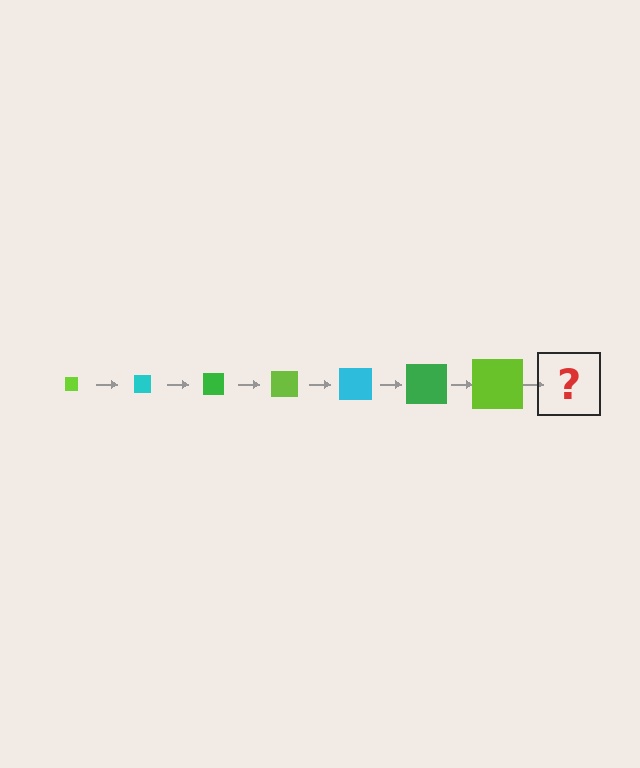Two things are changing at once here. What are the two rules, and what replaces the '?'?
The two rules are that the square grows larger each step and the color cycles through lime, cyan, and green. The '?' should be a cyan square, larger than the previous one.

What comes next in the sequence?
The next element should be a cyan square, larger than the previous one.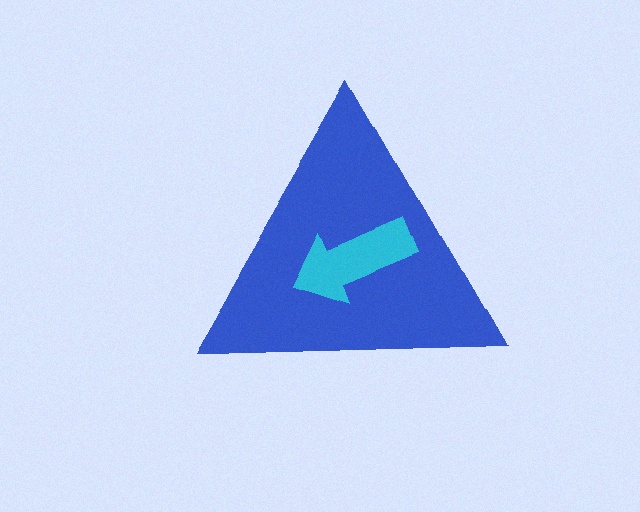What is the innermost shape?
The cyan arrow.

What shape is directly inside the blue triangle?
The cyan arrow.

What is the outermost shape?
The blue triangle.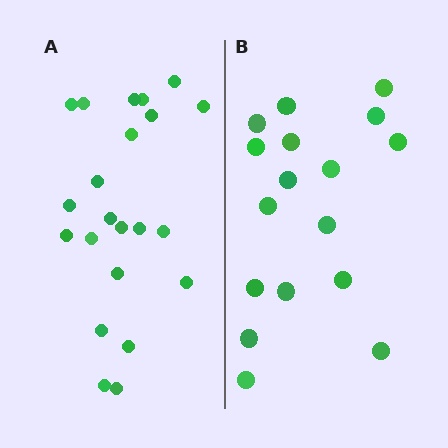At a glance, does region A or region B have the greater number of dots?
Region A (the left region) has more dots.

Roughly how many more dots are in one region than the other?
Region A has about 5 more dots than region B.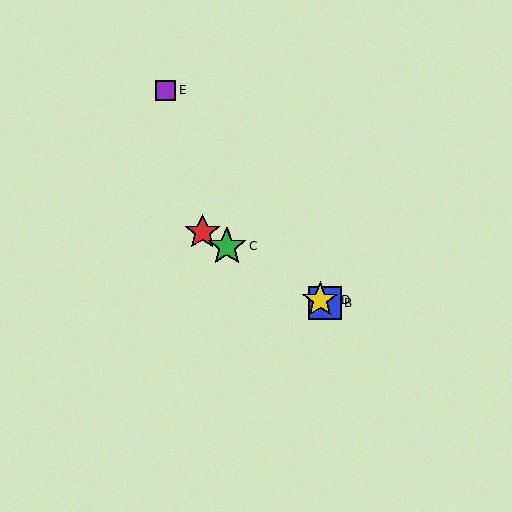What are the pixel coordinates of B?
Object B is at (325, 303).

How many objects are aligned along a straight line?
4 objects (A, B, C, D) are aligned along a straight line.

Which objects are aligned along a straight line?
Objects A, B, C, D are aligned along a straight line.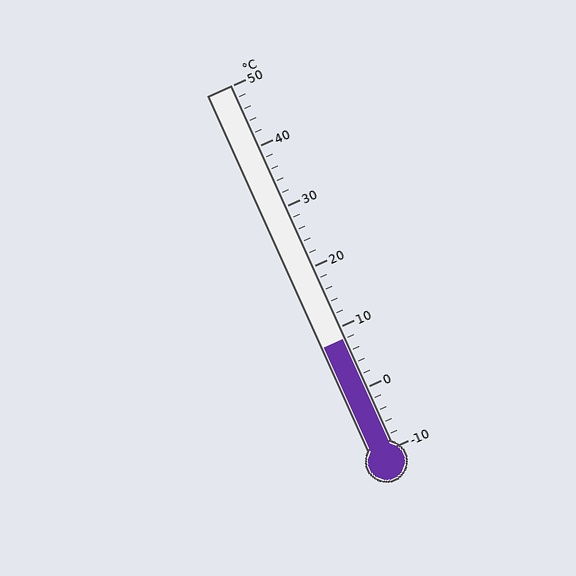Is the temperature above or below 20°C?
The temperature is below 20°C.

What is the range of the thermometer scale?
The thermometer scale ranges from -10°C to 50°C.